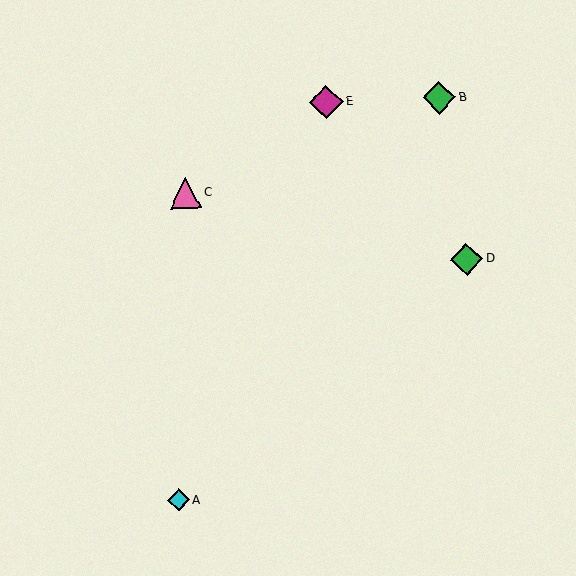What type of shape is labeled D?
Shape D is a green diamond.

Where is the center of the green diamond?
The center of the green diamond is at (439, 98).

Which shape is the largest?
The magenta diamond (labeled E) is the largest.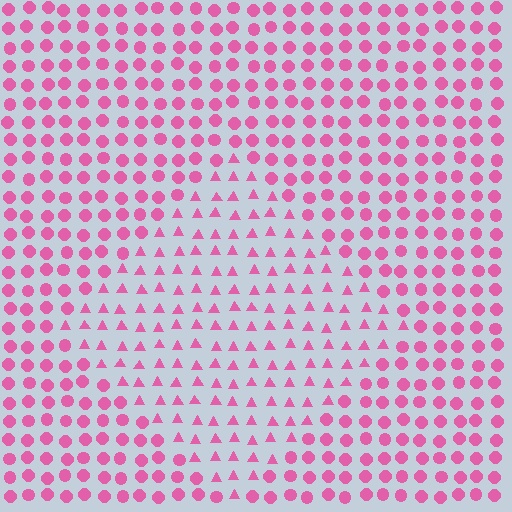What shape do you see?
I see a diamond.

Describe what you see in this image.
The image is filled with small pink elements arranged in a uniform grid. A diamond-shaped region contains triangles, while the surrounding area contains circles. The boundary is defined purely by the change in element shape.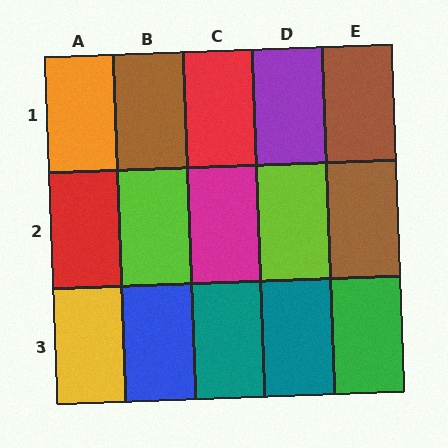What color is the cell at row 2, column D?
Lime.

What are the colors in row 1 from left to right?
Orange, brown, red, purple, brown.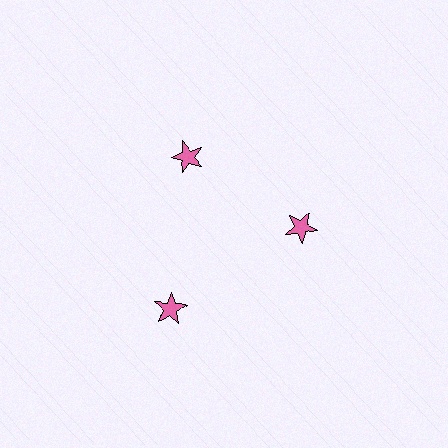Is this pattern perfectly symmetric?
No. The 3 pink stars are arranged in a ring, but one element near the 7 o'clock position is pushed outward from the center, breaking the 3-fold rotational symmetry.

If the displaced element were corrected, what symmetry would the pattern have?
It would have 3-fold rotational symmetry — the pattern would map onto itself every 120 degrees.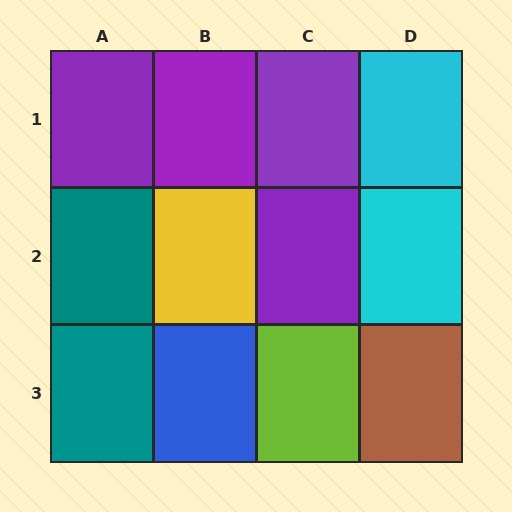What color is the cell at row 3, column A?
Teal.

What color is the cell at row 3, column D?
Brown.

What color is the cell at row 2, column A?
Teal.